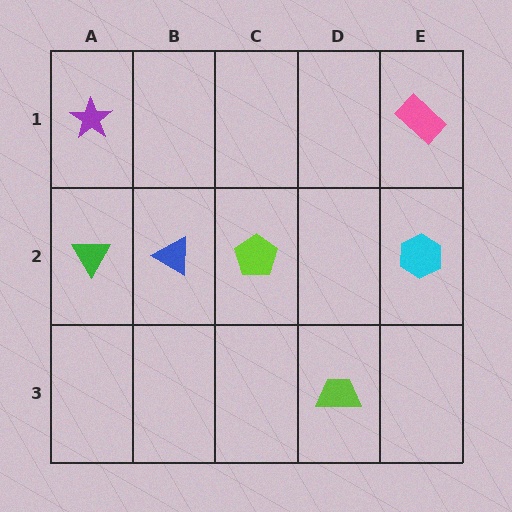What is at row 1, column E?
A pink rectangle.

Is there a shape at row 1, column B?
No, that cell is empty.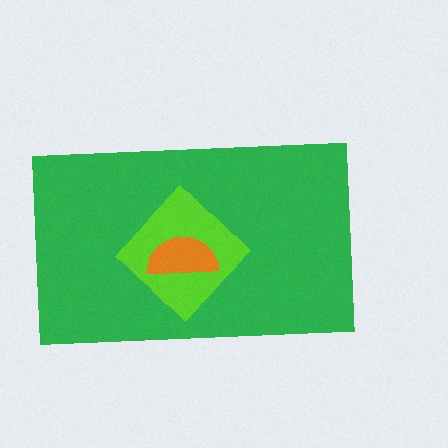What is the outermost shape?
The green rectangle.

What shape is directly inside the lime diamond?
The orange semicircle.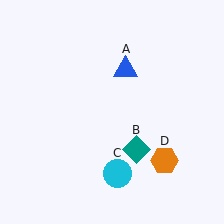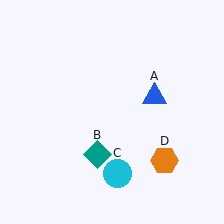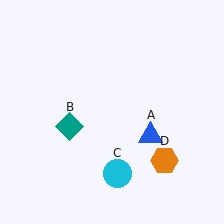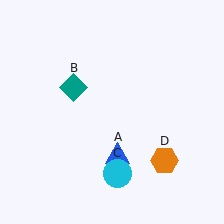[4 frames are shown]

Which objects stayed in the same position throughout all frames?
Cyan circle (object C) and orange hexagon (object D) remained stationary.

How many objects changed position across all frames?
2 objects changed position: blue triangle (object A), teal diamond (object B).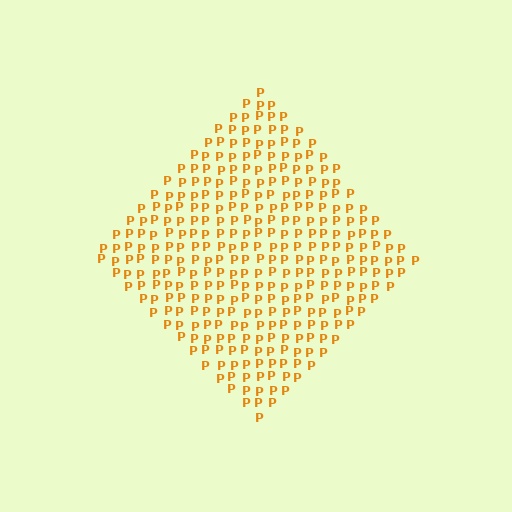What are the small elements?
The small elements are letter P's.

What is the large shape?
The large shape is a diamond.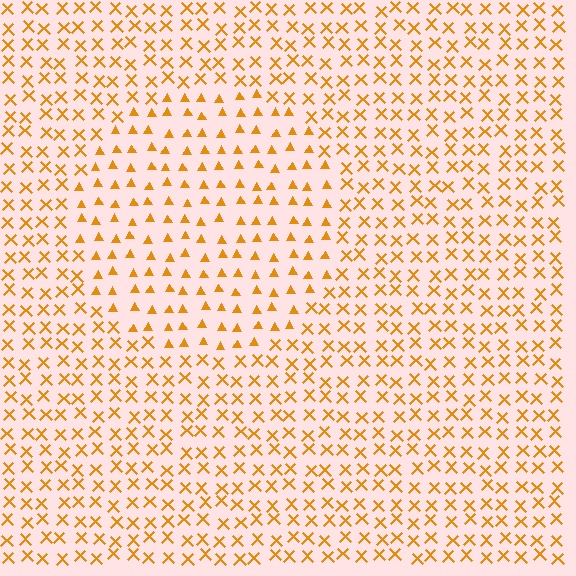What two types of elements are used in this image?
The image uses triangles inside the circle region and X marks outside it.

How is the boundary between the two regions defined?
The boundary is defined by a change in element shape: triangles inside vs. X marks outside. All elements share the same color and spacing.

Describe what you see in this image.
The image is filled with small orange elements arranged in a uniform grid. A circle-shaped region contains triangles, while the surrounding area contains X marks. The boundary is defined purely by the change in element shape.